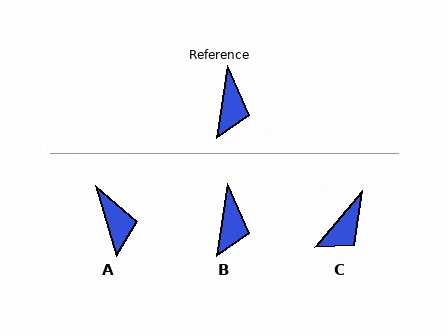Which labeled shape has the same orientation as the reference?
B.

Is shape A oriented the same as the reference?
No, it is off by about 25 degrees.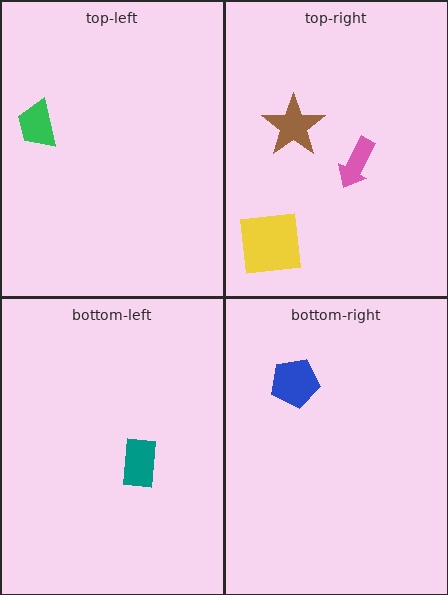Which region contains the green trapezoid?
The top-left region.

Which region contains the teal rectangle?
The bottom-left region.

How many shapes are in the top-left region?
1.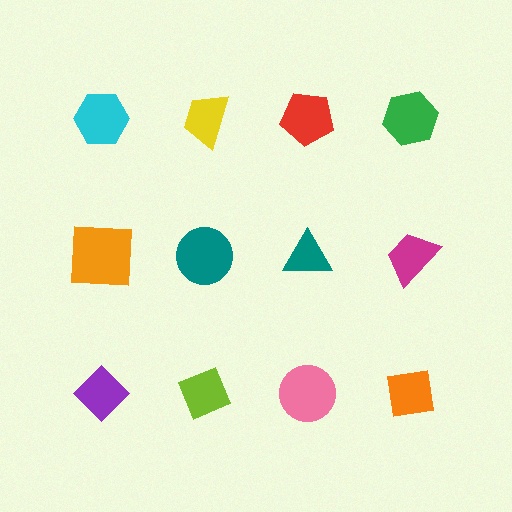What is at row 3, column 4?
An orange square.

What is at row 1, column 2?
A yellow trapezoid.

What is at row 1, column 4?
A green hexagon.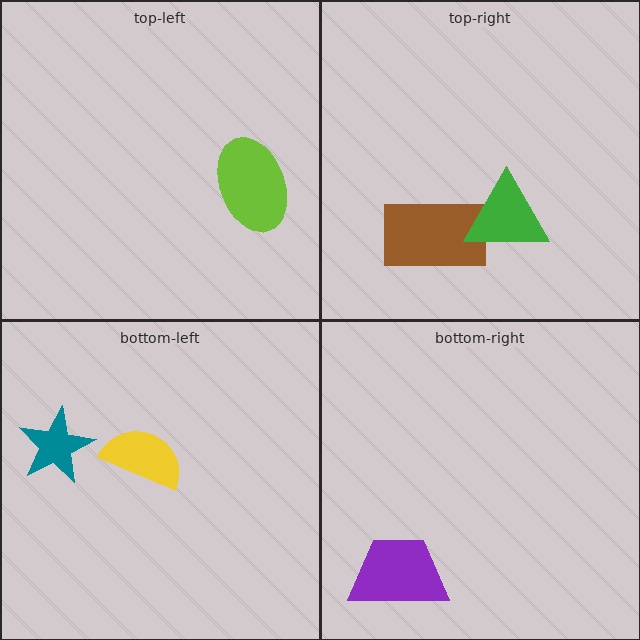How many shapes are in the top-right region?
2.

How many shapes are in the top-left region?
1.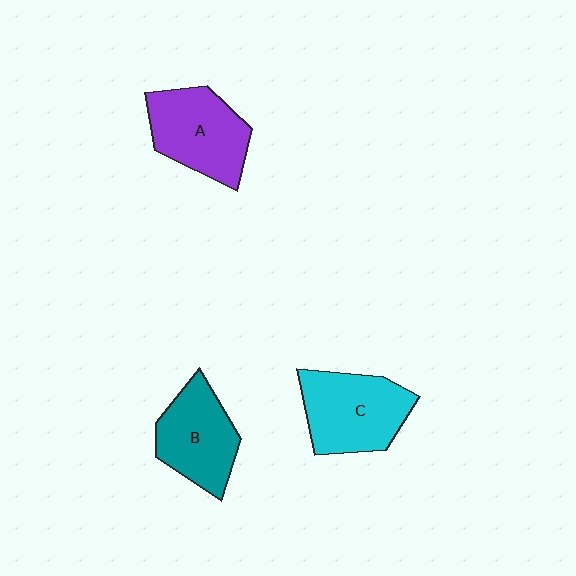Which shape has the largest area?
Shape C (cyan).